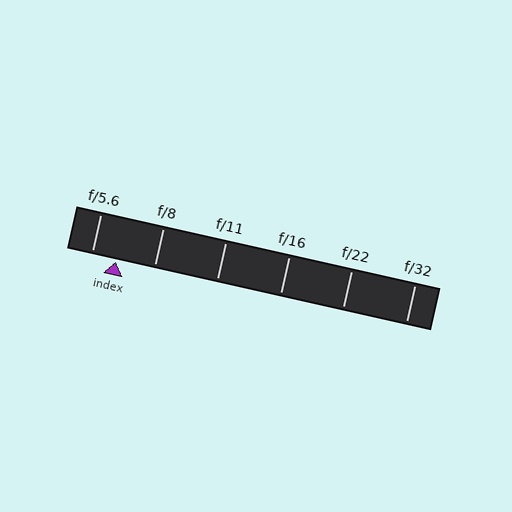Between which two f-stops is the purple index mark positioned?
The index mark is between f/5.6 and f/8.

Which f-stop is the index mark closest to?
The index mark is closest to f/5.6.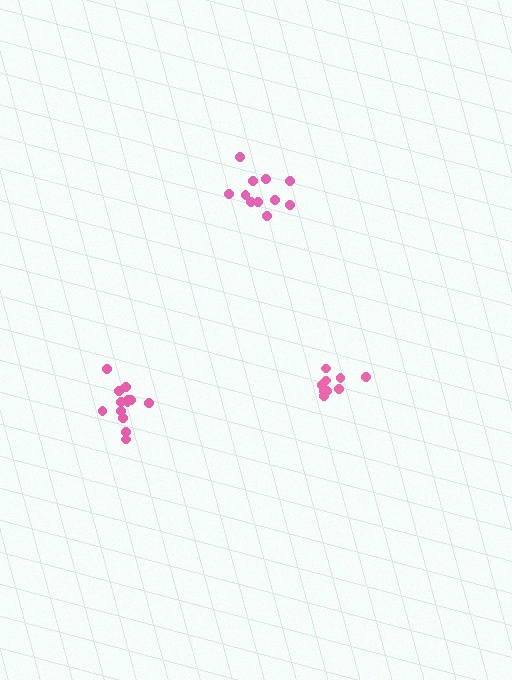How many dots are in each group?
Group 1: 11 dots, Group 2: 9 dots, Group 3: 13 dots (33 total).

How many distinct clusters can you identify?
There are 3 distinct clusters.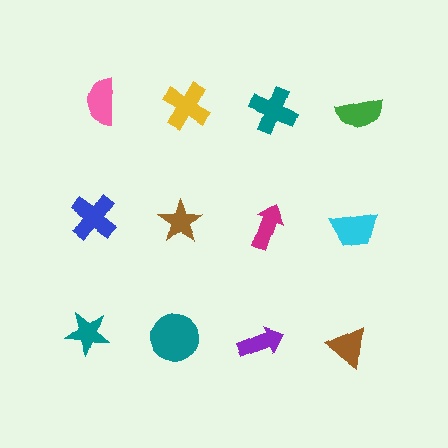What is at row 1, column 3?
A teal cross.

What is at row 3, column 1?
A teal star.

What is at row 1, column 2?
A yellow cross.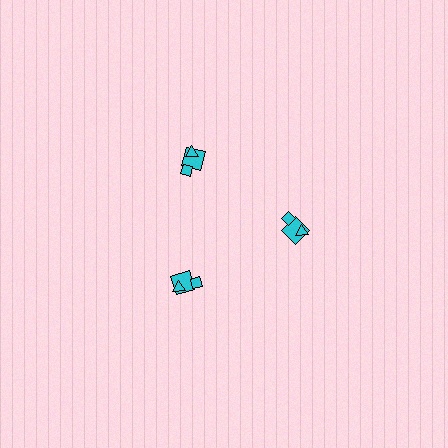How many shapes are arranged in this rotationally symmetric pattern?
There are 9 shapes, arranged in 3 groups of 3.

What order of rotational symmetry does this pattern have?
This pattern has 3-fold rotational symmetry.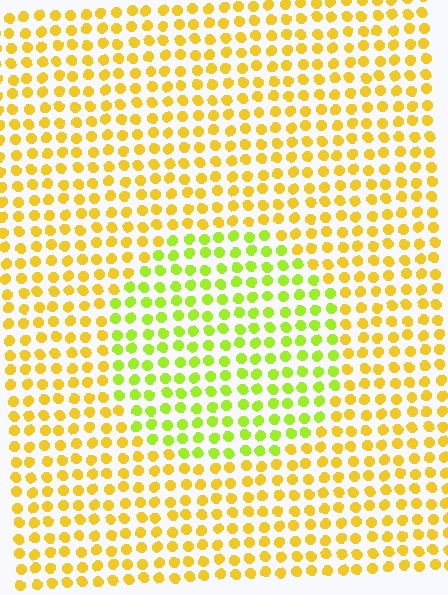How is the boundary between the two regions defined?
The boundary is defined purely by a slight shift in hue (about 37 degrees). Spacing, size, and orientation are identical on both sides.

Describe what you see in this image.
The image is filled with small yellow elements in a uniform arrangement. A circle-shaped region is visible where the elements are tinted to a slightly different hue, forming a subtle color boundary.